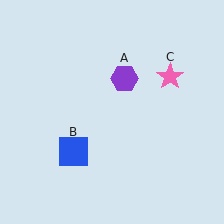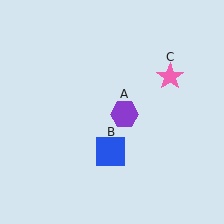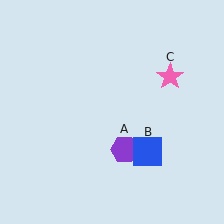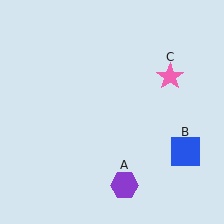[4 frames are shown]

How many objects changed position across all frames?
2 objects changed position: purple hexagon (object A), blue square (object B).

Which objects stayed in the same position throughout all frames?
Pink star (object C) remained stationary.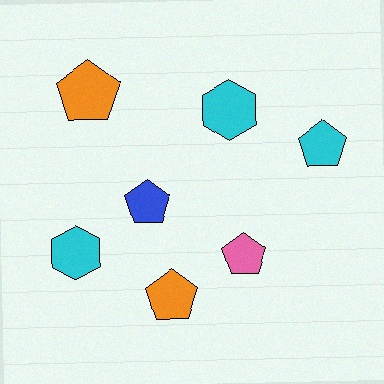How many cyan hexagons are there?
There are 2 cyan hexagons.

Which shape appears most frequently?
Pentagon, with 5 objects.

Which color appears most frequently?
Cyan, with 3 objects.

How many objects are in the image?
There are 7 objects.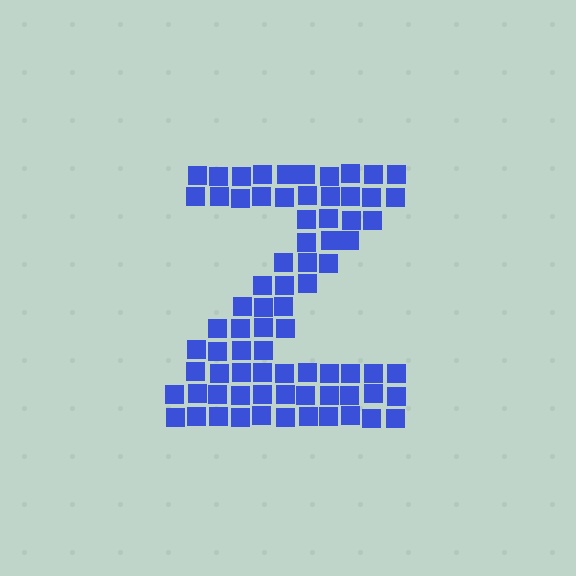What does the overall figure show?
The overall figure shows the letter Z.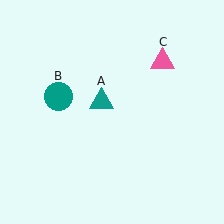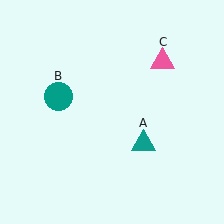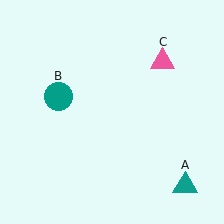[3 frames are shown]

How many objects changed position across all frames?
1 object changed position: teal triangle (object A).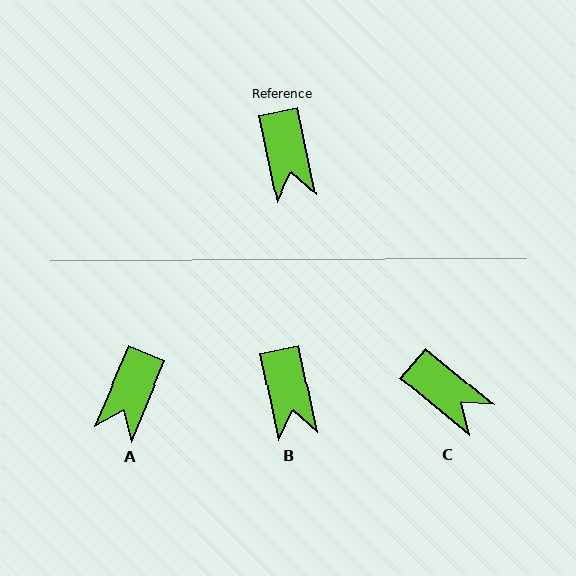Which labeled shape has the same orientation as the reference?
B.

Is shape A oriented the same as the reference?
No, it is off by about 34 degrees.